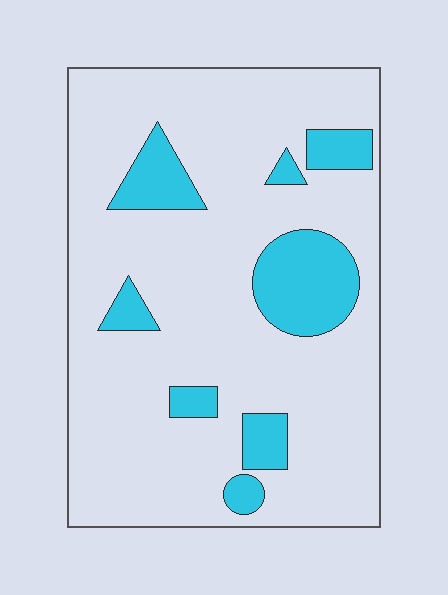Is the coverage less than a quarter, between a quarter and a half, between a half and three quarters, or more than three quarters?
Less than a quarter.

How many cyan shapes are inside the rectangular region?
8.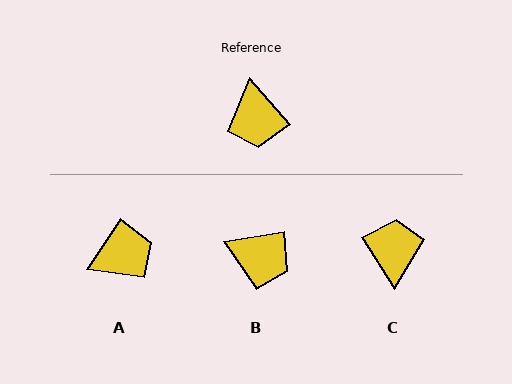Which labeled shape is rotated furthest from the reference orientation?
C, about 171 degrees away.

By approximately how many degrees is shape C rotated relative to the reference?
Approximately 171 degrees counter-clockwise.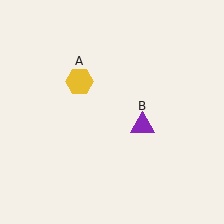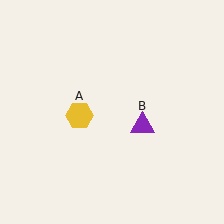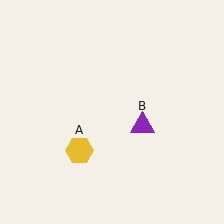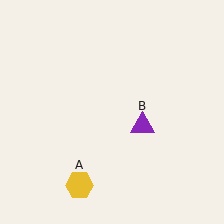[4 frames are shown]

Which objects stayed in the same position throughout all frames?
Purple triangle (object B) remained stationary.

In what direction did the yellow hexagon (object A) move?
The yellow hexagon (object A) moved down.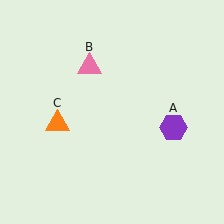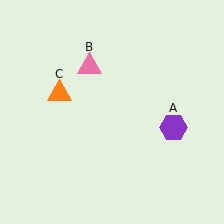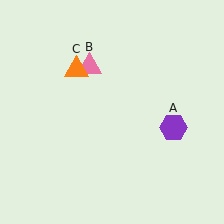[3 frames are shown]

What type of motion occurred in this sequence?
The orange triangle (object C) rotated clockwise around the center of the scene.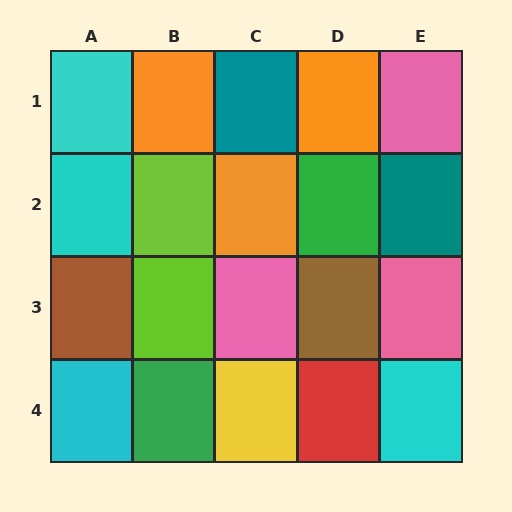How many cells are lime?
2 cells are lime.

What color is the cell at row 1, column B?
Orange.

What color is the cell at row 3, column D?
Brown.